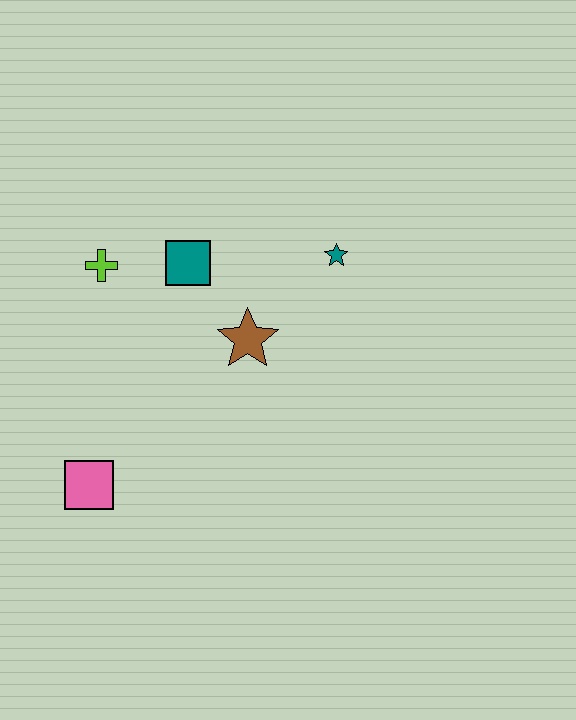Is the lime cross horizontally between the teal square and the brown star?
No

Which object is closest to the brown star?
The teal square is closest to the brown star.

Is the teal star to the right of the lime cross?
Yes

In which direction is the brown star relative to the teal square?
The brown star is below the teal square.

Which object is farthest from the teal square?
The pink square is farthest from the teal square.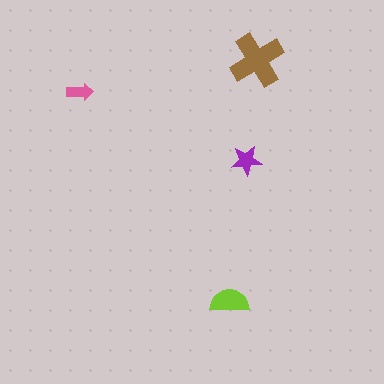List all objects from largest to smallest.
The brown cross, the lime semicircle, the purple star, the pink arrow.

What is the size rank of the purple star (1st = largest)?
3rd.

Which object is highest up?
The brown cross is topmost.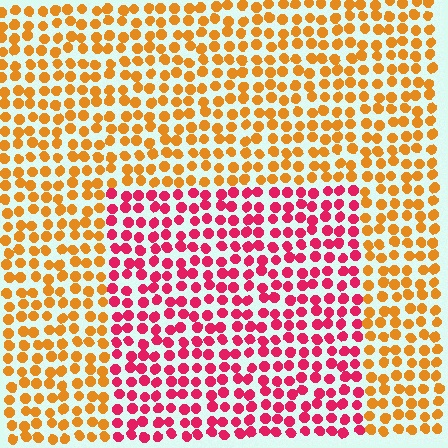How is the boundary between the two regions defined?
The boundary is defined purely by a slight shift in hue (about 54 degrees). Spacing, size, and orientation are identical on both sides.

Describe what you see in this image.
The image is filled with small orange elements in a uniform arrangement. A rectangle-shaped region is visible where the elements are tinted to a slightly different hue, forming a subtle color boundary.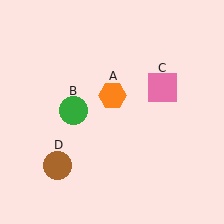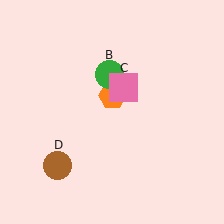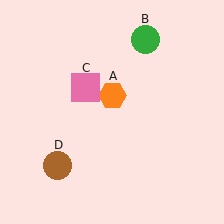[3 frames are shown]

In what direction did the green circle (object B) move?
The green circle (object B) moved up and to the right.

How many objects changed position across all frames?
2 objects changed position: green circle (object B), pink square (object C).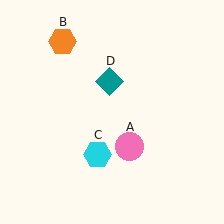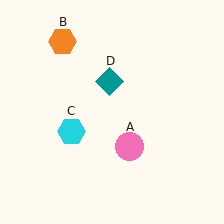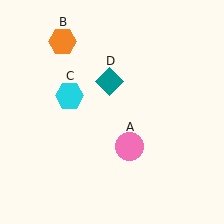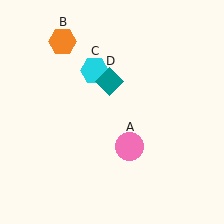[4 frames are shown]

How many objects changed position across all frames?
1 object changed position: cyan hexagon (object C).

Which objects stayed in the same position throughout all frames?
Pink circle (object A) and orange hexagon (object B) and teal diamond (object D) remained stationary.